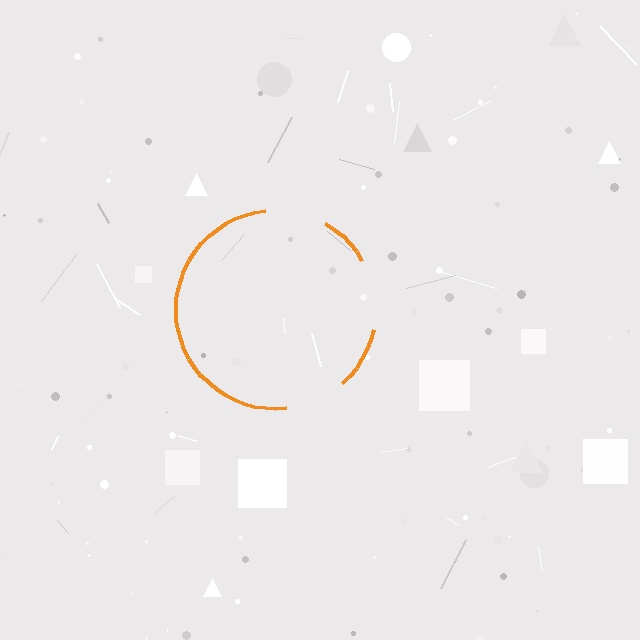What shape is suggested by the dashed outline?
The dashed outline suggests a circle.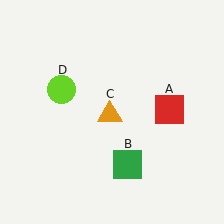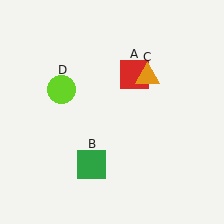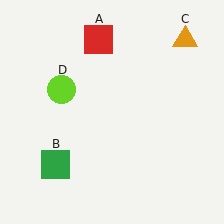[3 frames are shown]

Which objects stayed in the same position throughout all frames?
Lime circle (object D) remained stationary.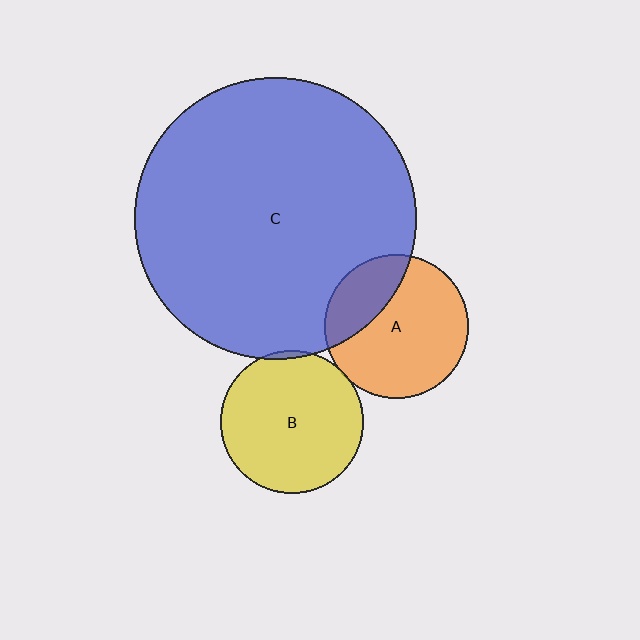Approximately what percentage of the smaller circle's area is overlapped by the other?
Approximately 25%.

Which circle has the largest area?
Circle C (blue).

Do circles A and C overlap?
Yes.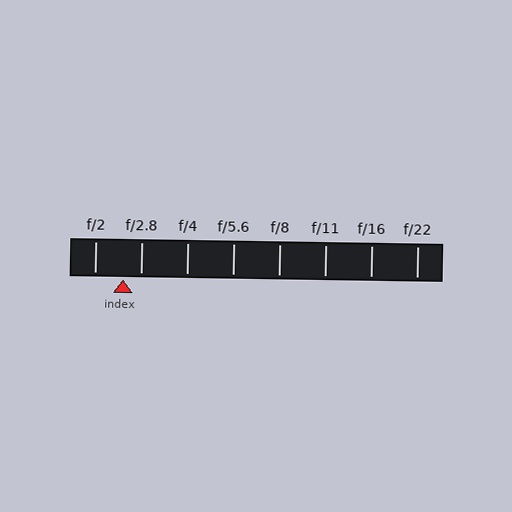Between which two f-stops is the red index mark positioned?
The index mark is between f/2 and f/2.8.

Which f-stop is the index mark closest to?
The index mark is closest to f/2.8.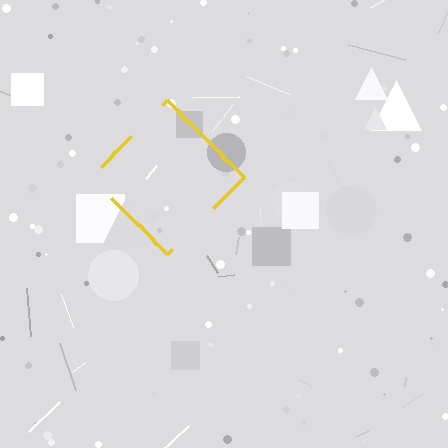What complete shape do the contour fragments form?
The contour fragments form a diamond.